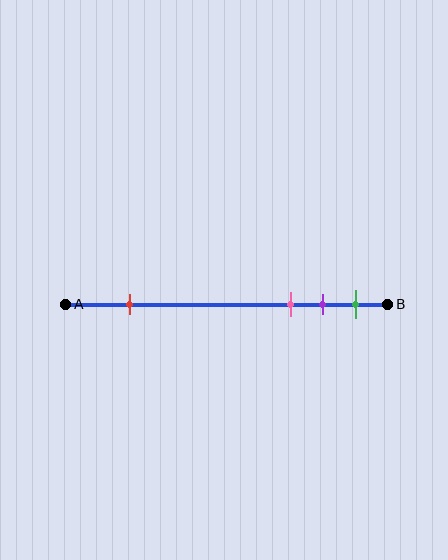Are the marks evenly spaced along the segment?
No, the marks are not evenly spaced.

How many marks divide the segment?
There are 4 marks dividing the segment.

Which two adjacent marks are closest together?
The purple and green marks are the closest adjacent pair.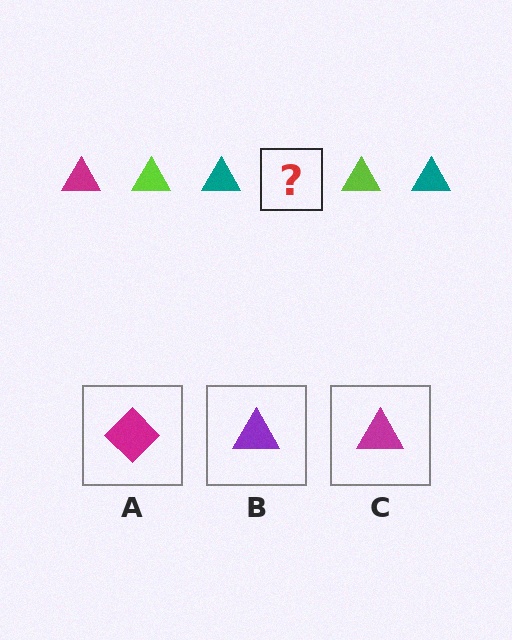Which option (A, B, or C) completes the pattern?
C.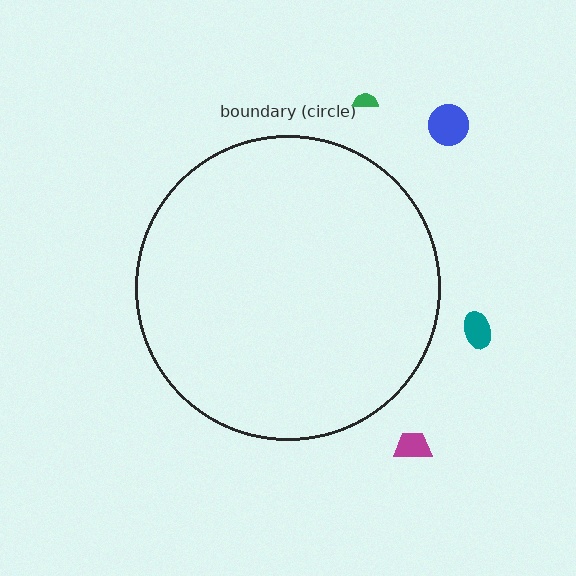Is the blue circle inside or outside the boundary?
Outside.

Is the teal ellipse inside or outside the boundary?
Outside.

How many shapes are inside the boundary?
0 inside, 4 outside.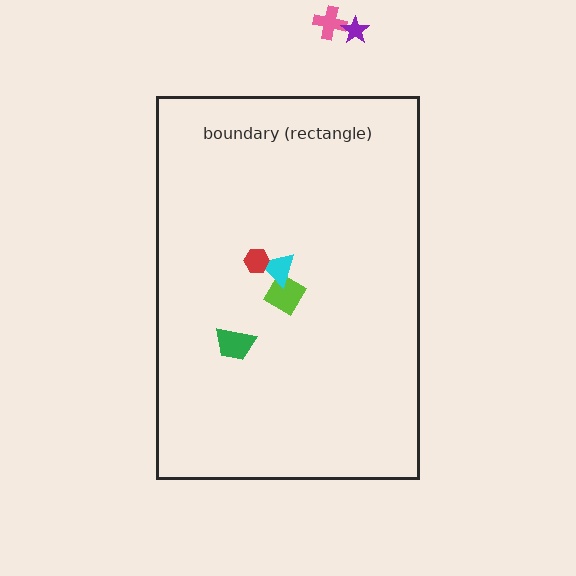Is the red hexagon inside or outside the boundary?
Inside.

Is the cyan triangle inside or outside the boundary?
Inside.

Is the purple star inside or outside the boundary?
Outside.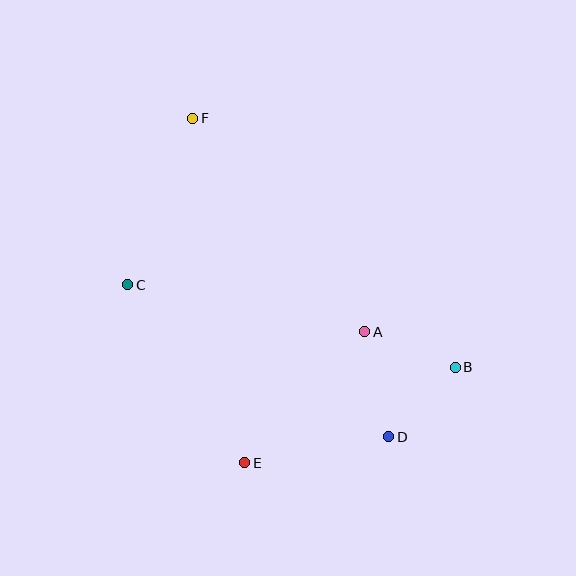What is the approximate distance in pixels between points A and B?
The distance between A and B is approximately 97 pixels.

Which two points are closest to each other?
Points B and D are closest to each other.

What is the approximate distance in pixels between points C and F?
The distance between C and F is approximately 178 pixels.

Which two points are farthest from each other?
Points D and F are farthest from each other.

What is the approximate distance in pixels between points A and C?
The distance between A and C is approximately 242 pixels.